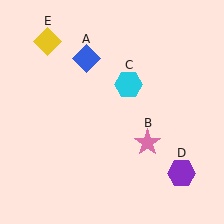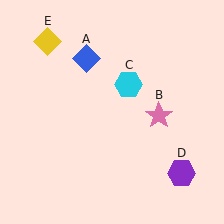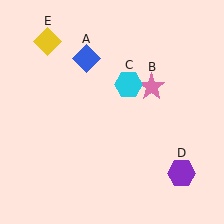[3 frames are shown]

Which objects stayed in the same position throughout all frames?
Blue diamond (object A) and cyan hexagon (object C) and purple hexagon (object D) and yellow diamond (object E) remained stationary.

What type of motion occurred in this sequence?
The pink star (object B) rotated counterclockwise around the center of the scene.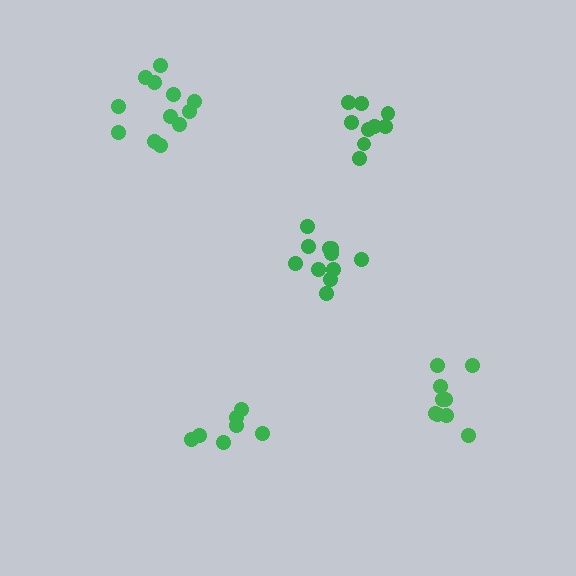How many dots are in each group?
Group 1: 9 dots, Group 2: 9 dots, Group 3: 11 dots, Group 4: 12 dots, Group 5: 7 dots (48 total).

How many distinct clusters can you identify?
There are 5 distinct clusters.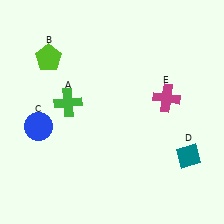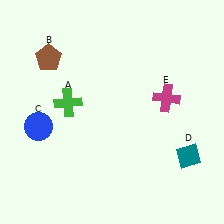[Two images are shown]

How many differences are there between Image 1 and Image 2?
There is 1 difference between the two images.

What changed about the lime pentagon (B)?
In Image 1, B is lime. In Image 2, it changed to brown.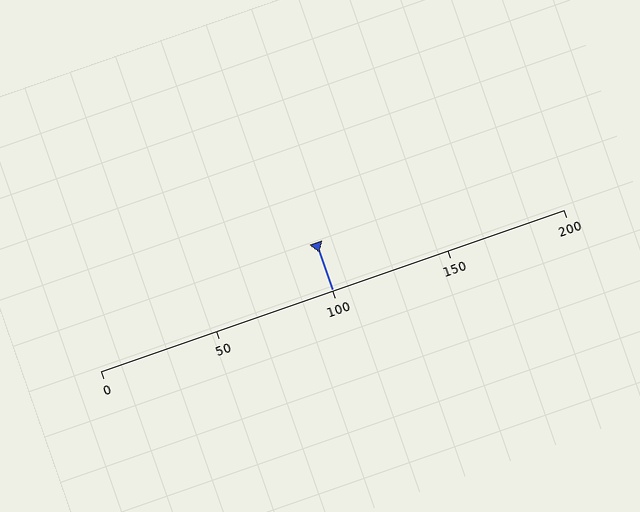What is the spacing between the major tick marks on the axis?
The major ticks are spaced 50 apart.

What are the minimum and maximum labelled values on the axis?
The axis runs from 0 to 200.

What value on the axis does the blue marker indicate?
The marker indicates approximately 100.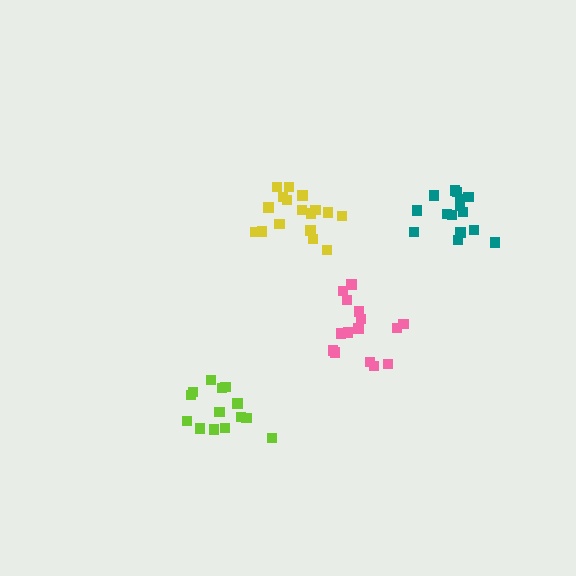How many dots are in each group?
Group 1: 17 dots, Group 2: 15 dots, Group 3: 14 dots, Group 4: 15 dots (61 total).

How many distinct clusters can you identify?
There are 4 distinct clusters.